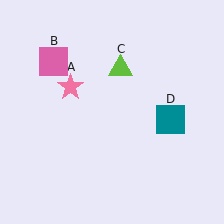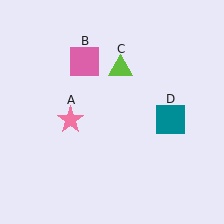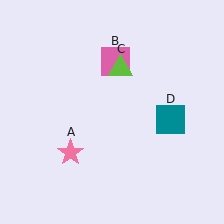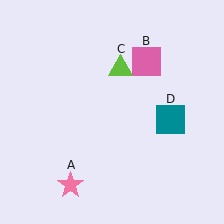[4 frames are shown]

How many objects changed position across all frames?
2 objects changed position: pink star (object A), pink square (object B).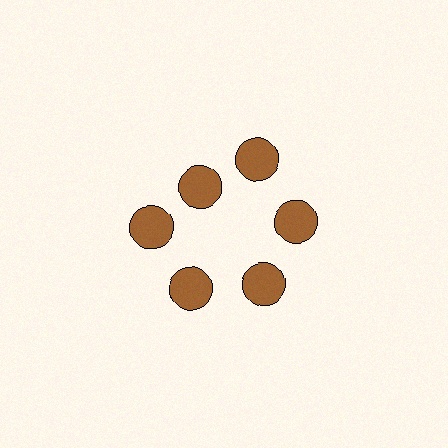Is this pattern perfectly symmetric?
No. The 6 brown circles are arranged in a ring, but one element near the 11 o'clock position is pulled inward toward the center, breaking the 6-fold rotational symmetry.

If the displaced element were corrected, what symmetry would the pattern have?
It would have 6-fold rotational symmetry — the pattern would map onto itself every 60 degrees.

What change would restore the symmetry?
The symmetry would be restored by moving it outward, back onto the ring so that all 6 circles sit at equal angles and equal distance from the center.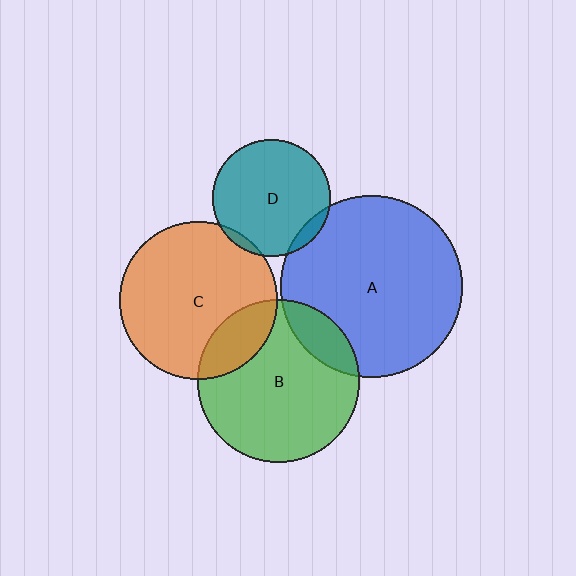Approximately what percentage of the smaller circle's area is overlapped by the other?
Approximately 20%.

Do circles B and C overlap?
Yes.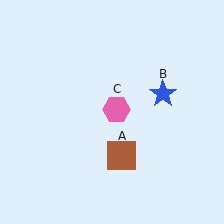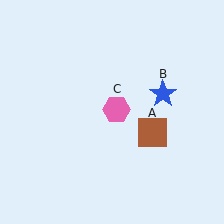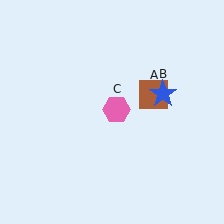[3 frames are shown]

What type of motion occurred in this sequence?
The brown square (object A) rotated counterclockwise around the center of the scene.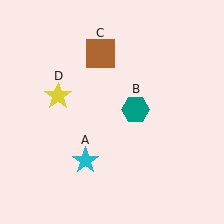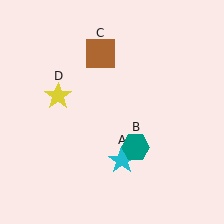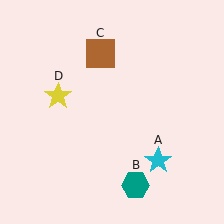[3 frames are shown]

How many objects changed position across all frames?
2 objects changed position: cyan star (object A), teal hexagon (object B).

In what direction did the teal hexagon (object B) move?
The teal hexagon (object B) moved down.